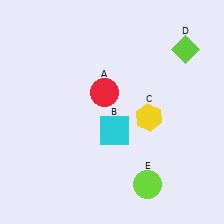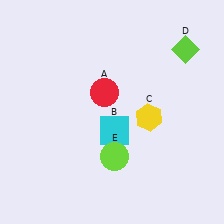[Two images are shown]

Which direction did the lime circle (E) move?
The lime circle (E) moved left.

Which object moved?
The lime circle (E) moved left.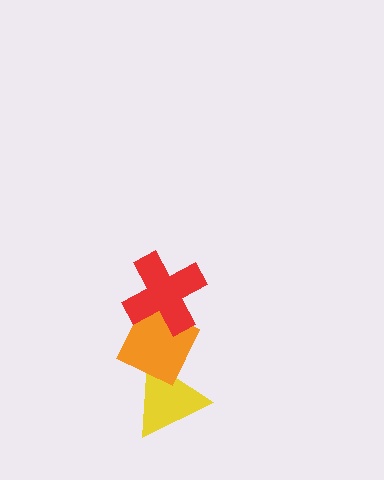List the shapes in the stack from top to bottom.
From top to bottom: the red cross, the orange diamond, the yellow triangle.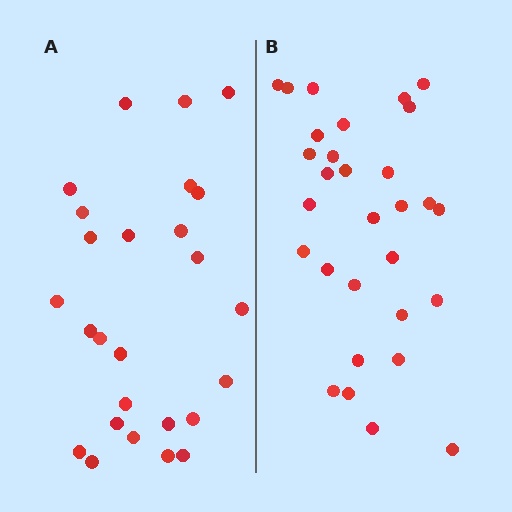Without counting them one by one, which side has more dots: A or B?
Region B (the right region) has more dots.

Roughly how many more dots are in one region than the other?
Region B has about 4 more dots than region A.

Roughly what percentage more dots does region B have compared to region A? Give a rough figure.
About 15% more.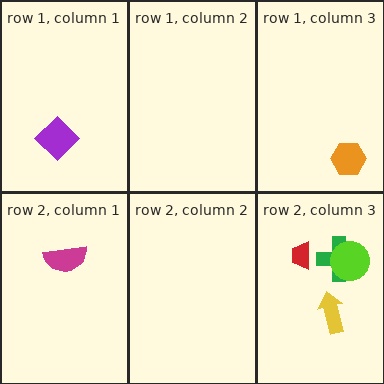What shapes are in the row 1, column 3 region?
The orange hexagon.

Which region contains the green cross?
The row 2, column 3 region.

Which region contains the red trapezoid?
The row 2, column 3 region.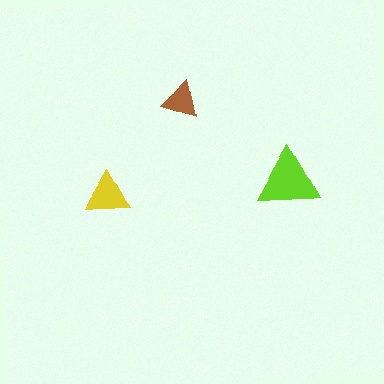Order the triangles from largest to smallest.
the lime one, the yellow one, the brown one.